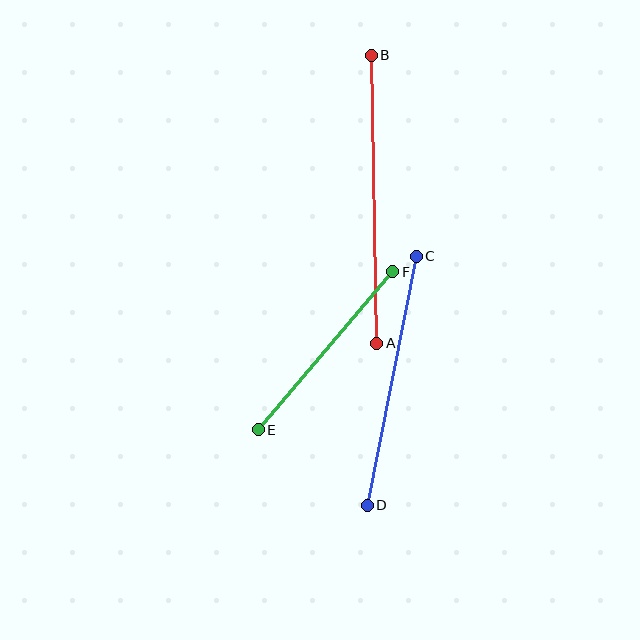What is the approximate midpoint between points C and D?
The midpoint is at approximately (392, 381) pixels.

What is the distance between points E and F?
The distance is approximately 207 pixels.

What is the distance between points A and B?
The distance is approximately 288 pixels.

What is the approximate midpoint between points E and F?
The midpoint is at approximately (325, 351) pixels.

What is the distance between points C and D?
The distance is approximately 254 pixels.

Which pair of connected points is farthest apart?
Points A and B are farthest apart.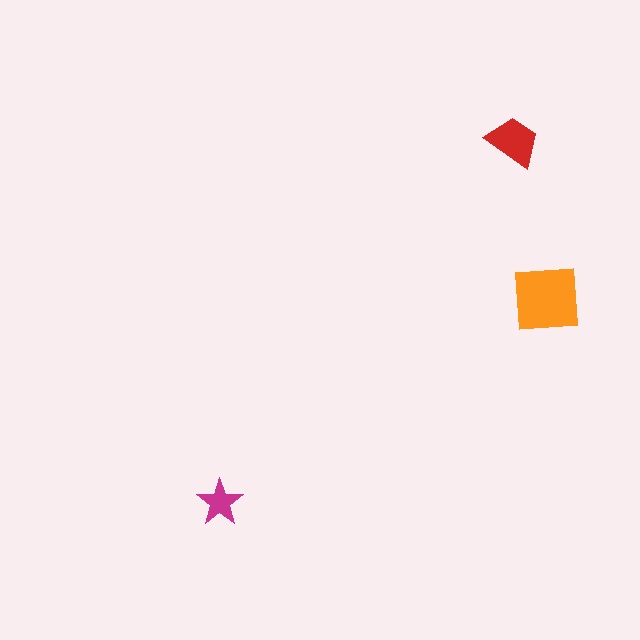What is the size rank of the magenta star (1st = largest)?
3rd.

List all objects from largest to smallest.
The orange square, the red trapezoid, the magenta star.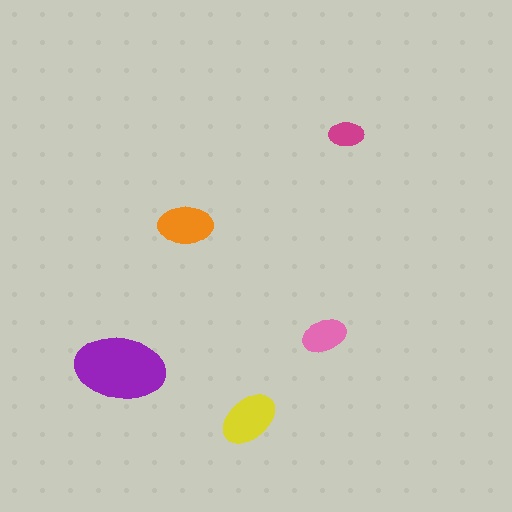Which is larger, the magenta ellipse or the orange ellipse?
The orange one.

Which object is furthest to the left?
The purple ellipse is leftmost.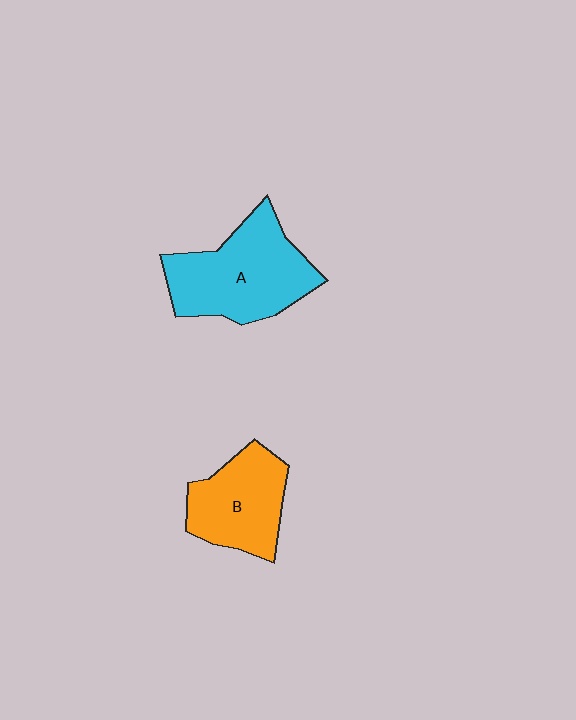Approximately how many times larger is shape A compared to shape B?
Approximately 1.4 times.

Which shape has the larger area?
Shape A (cyan).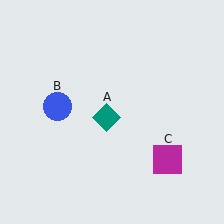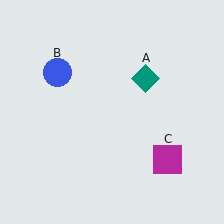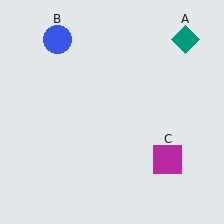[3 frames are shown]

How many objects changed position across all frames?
2 objects changed position: teal diamond (object A), blue circle (object B).